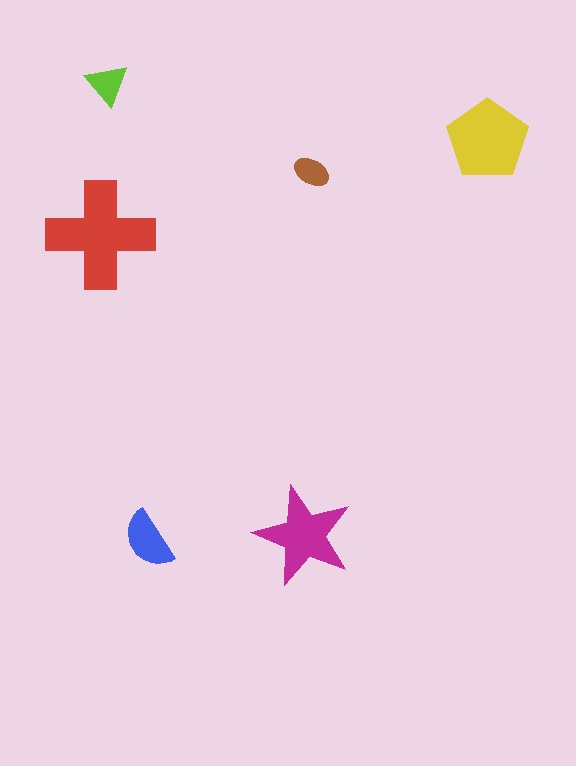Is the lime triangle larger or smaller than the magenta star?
Smaller.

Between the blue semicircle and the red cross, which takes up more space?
The red cross.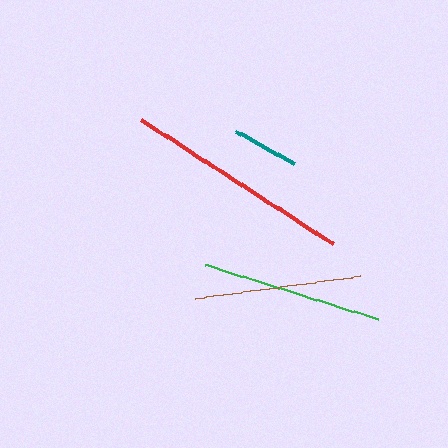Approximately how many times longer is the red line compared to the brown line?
The red line is approximately 1.4 times the length of the brown line.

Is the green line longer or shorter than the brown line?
The green line is longer than the brown line.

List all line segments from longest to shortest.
From longest to shortest: red, green, brown, teal.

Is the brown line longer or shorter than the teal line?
The brown line is longer than the teal line.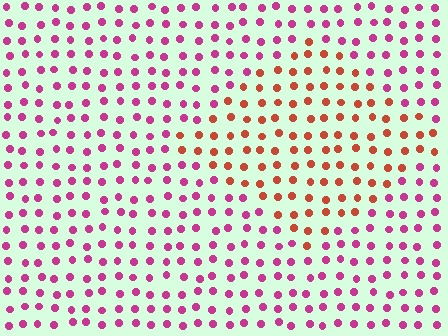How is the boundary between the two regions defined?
The boundary is defined purely by a slight shift in hue (about 46 degrees). Spacing, size, and orientation are identical on both sides.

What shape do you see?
I see a diamond.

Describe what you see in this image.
The image is filled with small magenta elements in a uniform arrangement. A diamond-shaped region is visible where the elements are tinted to a slightly different hue, forming a subtle color boundary.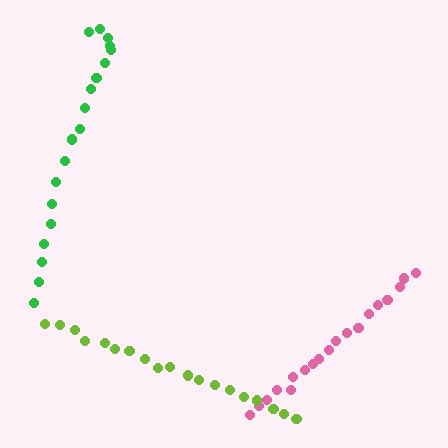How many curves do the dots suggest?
There are 3 distinct paths.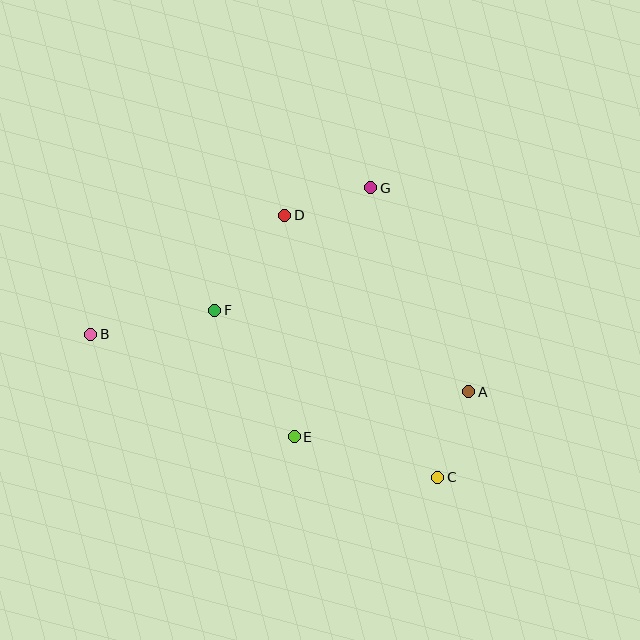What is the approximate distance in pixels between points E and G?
The distance between E and G is approximately 260 pixels.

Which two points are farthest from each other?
Points A and B are farthest from each other.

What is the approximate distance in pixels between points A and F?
The distance between A and F is approximately 267 pixels.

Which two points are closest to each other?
Points D and G are closest to each other.